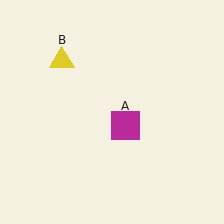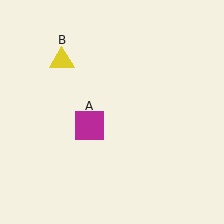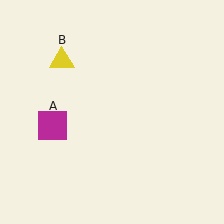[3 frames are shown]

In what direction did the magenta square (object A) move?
The magenta square (object A) moved left.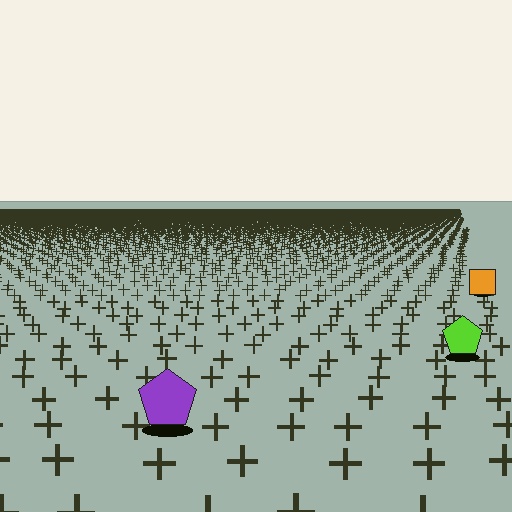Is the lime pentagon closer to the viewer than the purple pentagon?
No. The purple pentagon is closer — you can tell from the texture gradient: the ground texture is coarser near it.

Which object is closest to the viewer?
The purple pentagon is closest. The texture marks near it are larger and more spread out.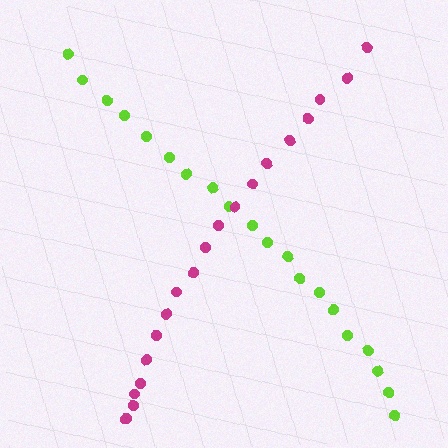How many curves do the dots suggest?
There are 2 distinct paths.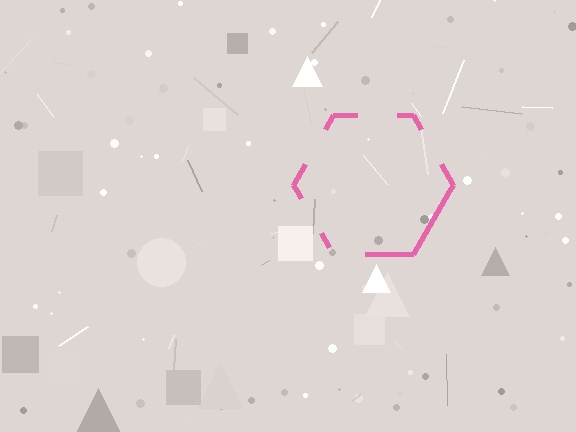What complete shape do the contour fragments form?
The contour fragments form a hexagon.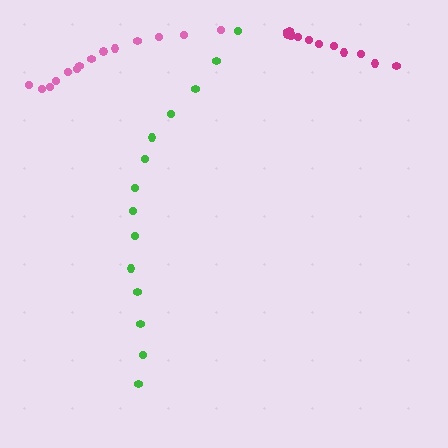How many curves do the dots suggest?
There are 3 distinct paths.